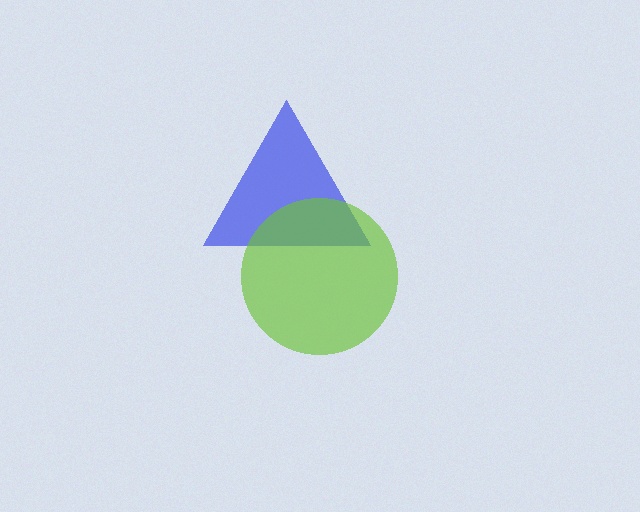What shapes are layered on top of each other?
The layered shapes are: a blue triangle, a lime circle.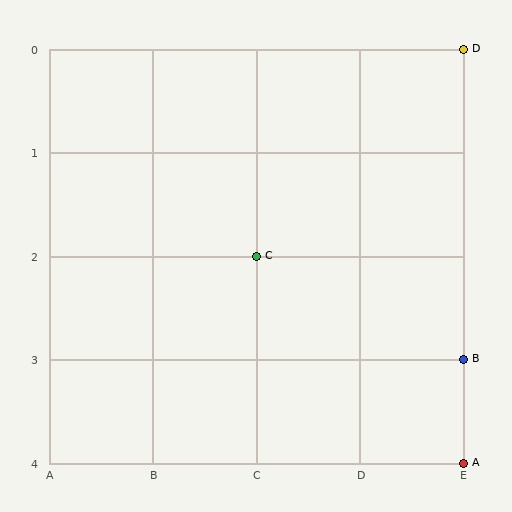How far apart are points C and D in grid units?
Points C and D are 2 columns and 2 rows apart (about 2.8 grid units diagonally).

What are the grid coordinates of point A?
Point A is at grid coordinates (E, 4).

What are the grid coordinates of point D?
Point D is at grid coordinates (E, 0).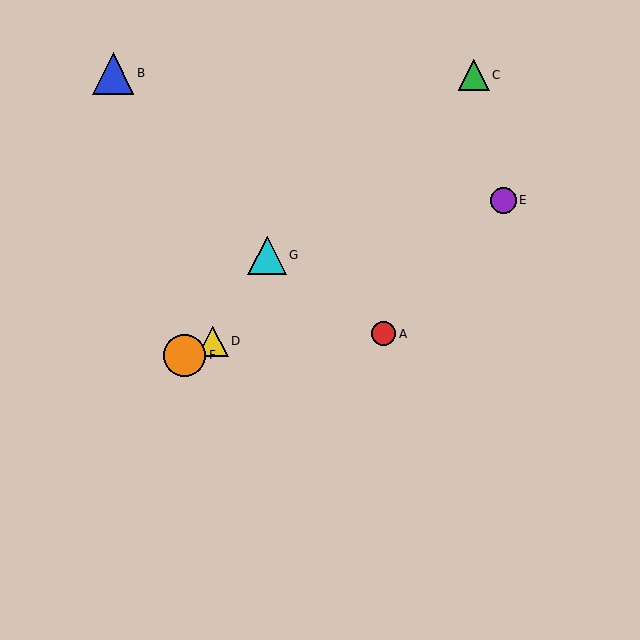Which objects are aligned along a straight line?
Objects D, E, F are aligned along a straight line.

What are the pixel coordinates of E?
Object E is at (503, 200).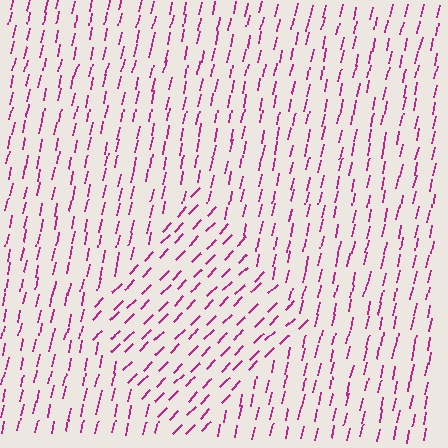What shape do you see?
I see a diamond.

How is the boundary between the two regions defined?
The boundary is defined purely by a change in line orientation (approximately 32 degrees difference). All lines are the same color and thickness.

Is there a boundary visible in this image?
Yes, there is a texture boundary formed by a change in line orientation.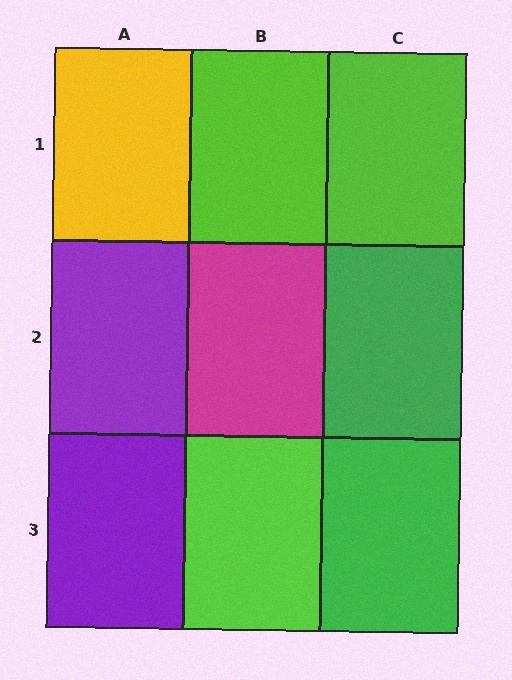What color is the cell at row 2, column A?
Purple.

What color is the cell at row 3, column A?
Purple.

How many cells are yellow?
1 cell is yellow.